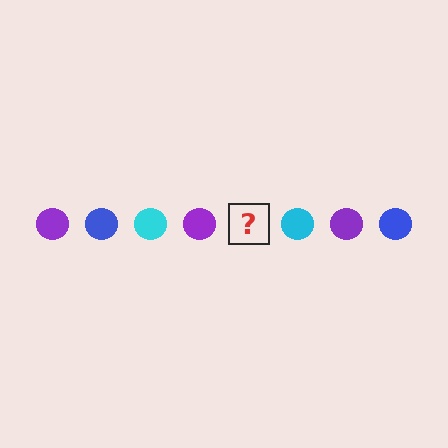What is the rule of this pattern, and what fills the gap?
The rule is that the pattern cycles through purple, blue, cyan circles. The gap should be filled with a blue circle.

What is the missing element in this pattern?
The missing element is a blue circle.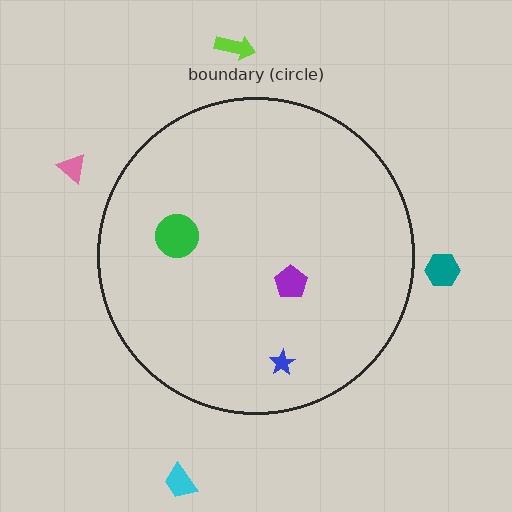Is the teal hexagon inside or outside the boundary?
Outside.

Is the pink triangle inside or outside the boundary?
Outside.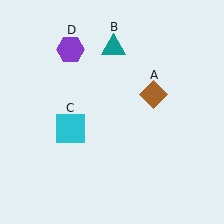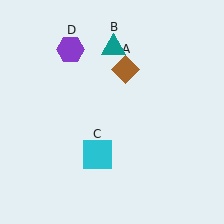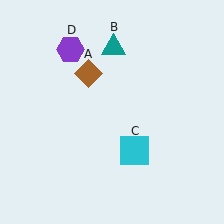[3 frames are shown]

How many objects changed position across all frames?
2 objects changed position: brown diamond (object A), cyan square (object C).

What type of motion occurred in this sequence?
The brown diamond (object A), cyan square (object C) rotated counterclockwise around the center of the scene.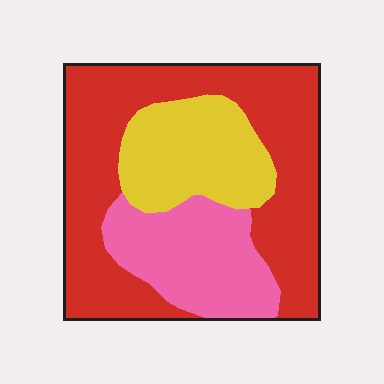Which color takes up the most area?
Red, at roughly 55%.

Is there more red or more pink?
Red.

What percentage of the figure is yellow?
Yellow covers 22% of the figure.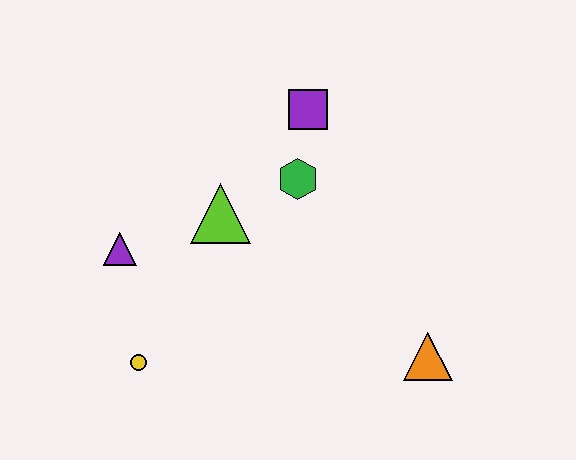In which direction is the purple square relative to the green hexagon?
The purple square is above the green hexagon.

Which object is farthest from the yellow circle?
The purple square is farthest from the yellow circle.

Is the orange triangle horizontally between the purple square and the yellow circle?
No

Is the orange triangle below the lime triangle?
Yes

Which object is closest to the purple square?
The green hexagon is closest to the purple square.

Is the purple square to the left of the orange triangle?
Yes